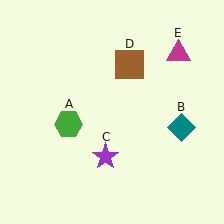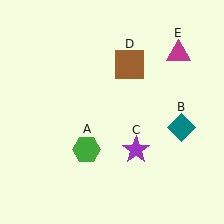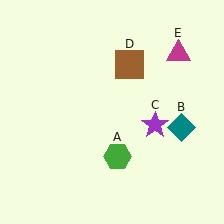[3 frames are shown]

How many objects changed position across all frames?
2 objects changed position: green hexagon (object A), purple star (object C).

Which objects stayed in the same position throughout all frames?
Teal diamond (object B) and brown square (object D) and magenta triangle (object E) remained stationary.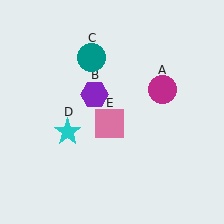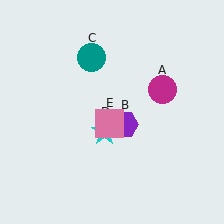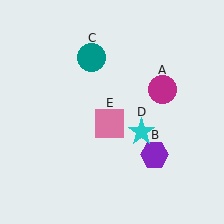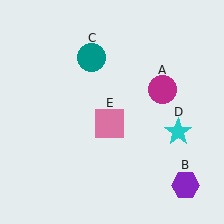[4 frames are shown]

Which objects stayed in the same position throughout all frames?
Magenta circle (object A) and teal circle (object C) and pink square (object E) remained stationary.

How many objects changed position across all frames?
2 objects changed position: purple hexagon (object B), cyan star (object D).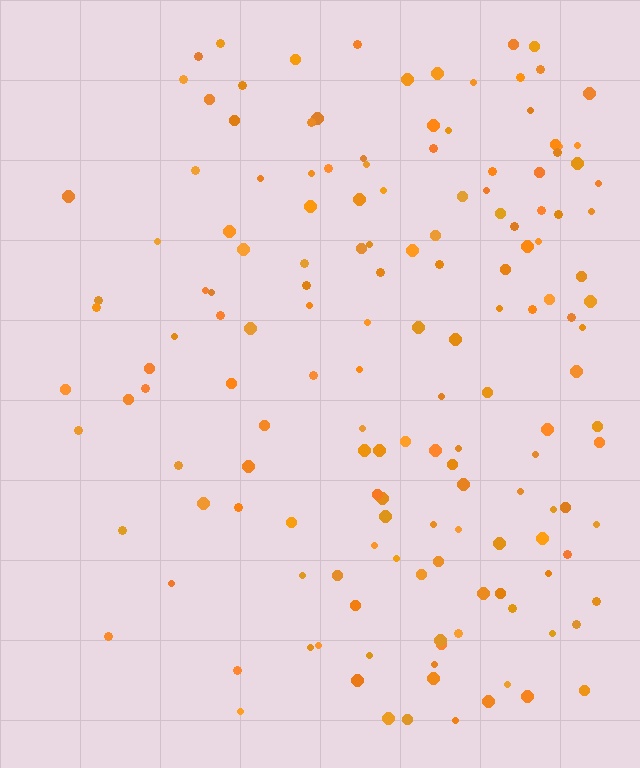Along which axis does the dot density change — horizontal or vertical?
Horizontal.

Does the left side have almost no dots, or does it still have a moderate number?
Still a moderate number, just noticeably fewer than the right.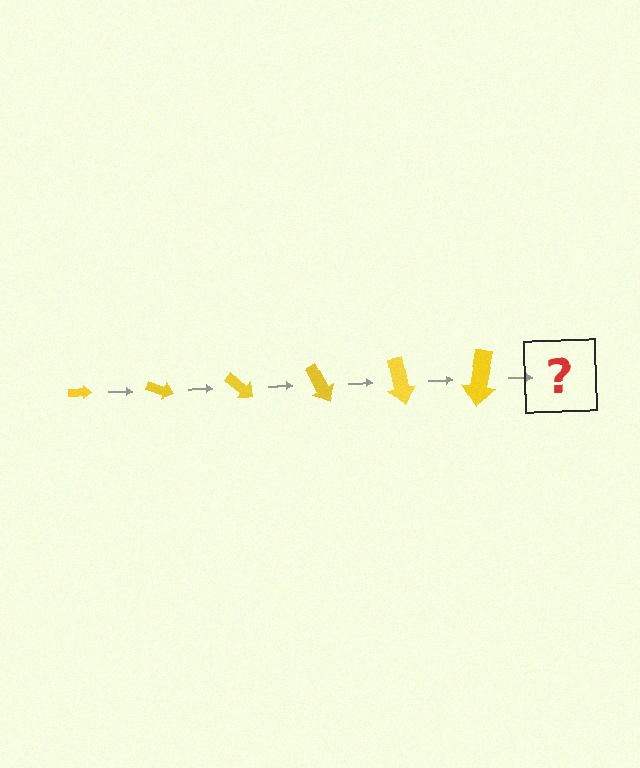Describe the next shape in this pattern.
It should be an arrow, larger than the previous one and rotated 120 degrees from the start.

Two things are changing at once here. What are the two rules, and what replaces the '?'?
The two rules are that the arrow grows larger each step and it rotates 20 degrees each step. The '?' should be an arrow, larger than the previous one and rotated 120 degrees from the start.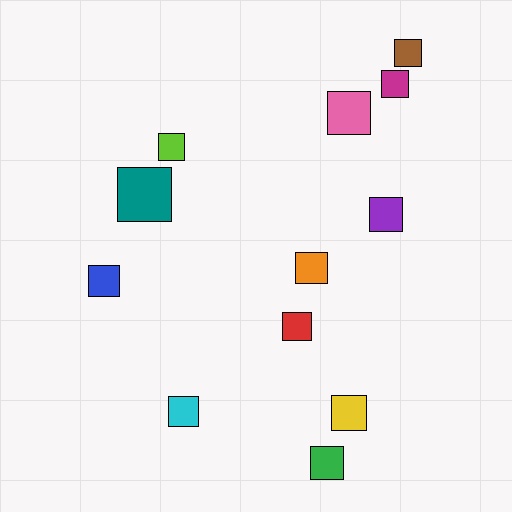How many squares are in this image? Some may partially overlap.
There are 12 squares.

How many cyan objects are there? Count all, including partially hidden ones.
There is 1 cyan object.